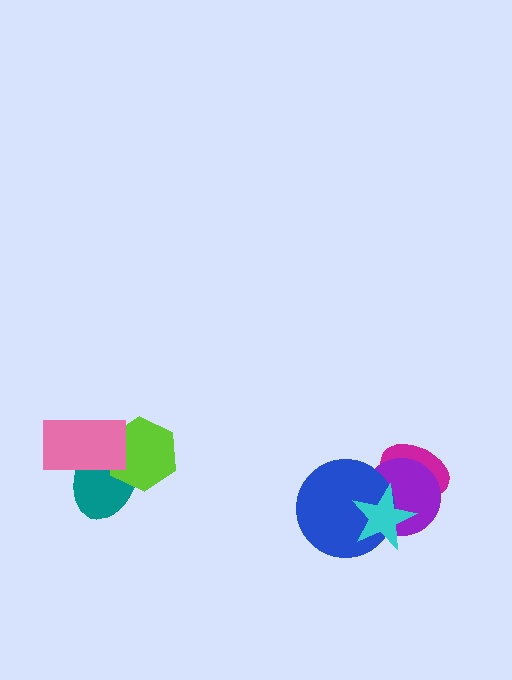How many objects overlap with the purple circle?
3 objects overlap with the purple circle.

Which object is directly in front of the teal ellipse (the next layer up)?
The lime hexagon is directly in front of the teal ellipse.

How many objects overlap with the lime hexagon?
2 objects overlap with the lime hexagon.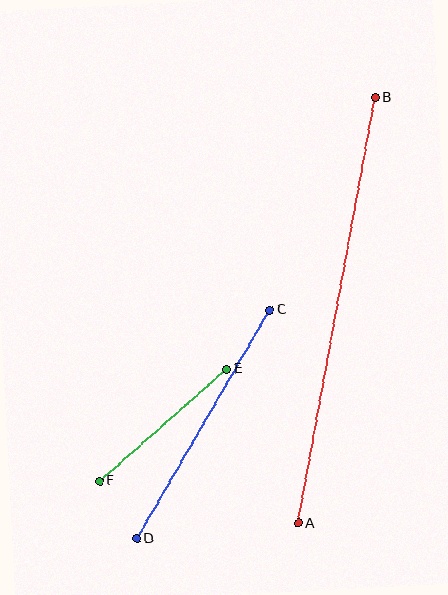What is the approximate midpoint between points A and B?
The midpoint is at approximately (337, 310) pixels.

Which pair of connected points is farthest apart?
Points A and B are farthest apart.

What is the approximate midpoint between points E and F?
The midpoint is at approximately (163, 425) pixels.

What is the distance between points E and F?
The distance is approximately 169 pixels.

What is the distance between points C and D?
The distance is approximately 265 pixels.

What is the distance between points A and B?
The distance is approximately 433 pixels.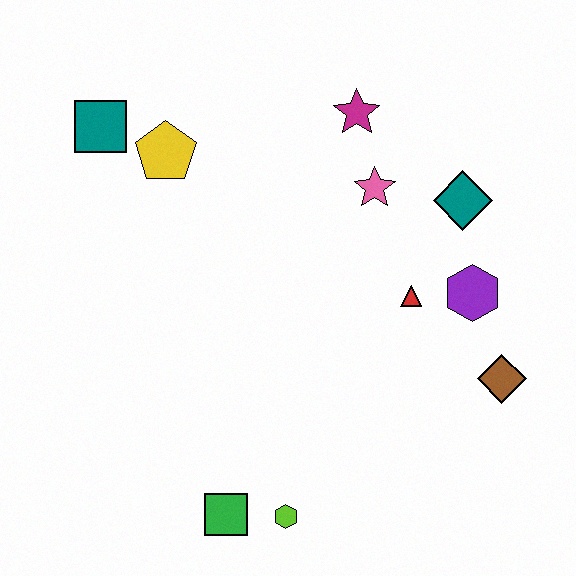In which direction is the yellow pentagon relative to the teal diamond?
The yellow pentagon is to the left of the teal diamond.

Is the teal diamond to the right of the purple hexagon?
No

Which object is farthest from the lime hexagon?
The teal square is farthest from the lime hexagon.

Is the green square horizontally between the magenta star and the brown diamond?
No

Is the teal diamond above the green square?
Yes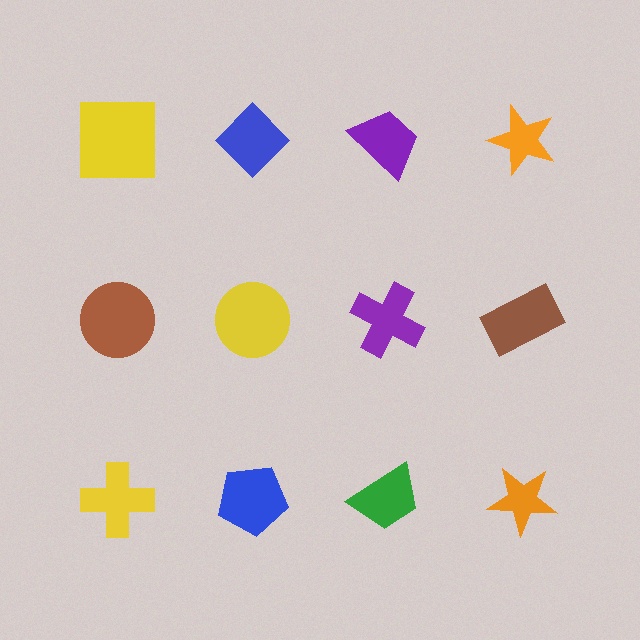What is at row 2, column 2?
A yellow circle.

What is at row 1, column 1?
A yellow square.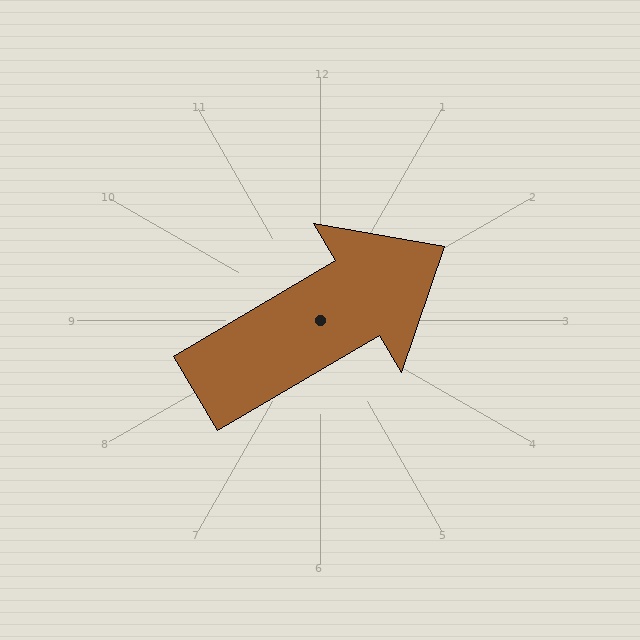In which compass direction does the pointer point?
Northeast.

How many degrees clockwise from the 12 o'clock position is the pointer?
Approximately 59 degrees.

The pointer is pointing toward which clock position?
Roughly 2 o'clock.